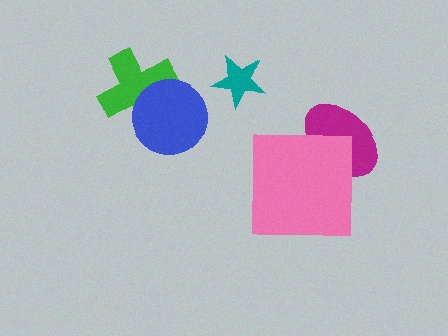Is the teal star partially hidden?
No, no other shape covers it.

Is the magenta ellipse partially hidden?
Yes, it is partially covered by another shape.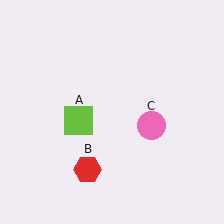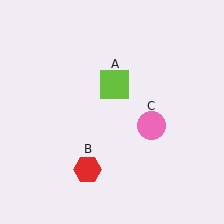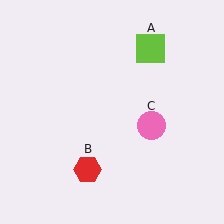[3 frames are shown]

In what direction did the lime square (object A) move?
The lime square (object A) moved up and to the right.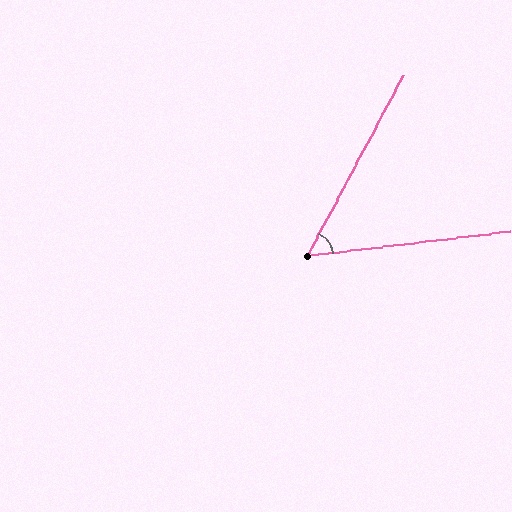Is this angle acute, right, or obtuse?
It is acute.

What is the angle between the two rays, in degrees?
Approximately 55 degrees.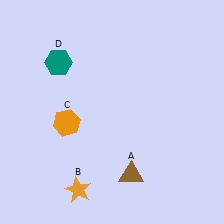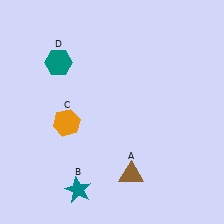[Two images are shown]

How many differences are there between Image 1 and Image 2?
There is 1 difference between the two images.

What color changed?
The star (B) changed from orange in Image 1 to teal in Image 2.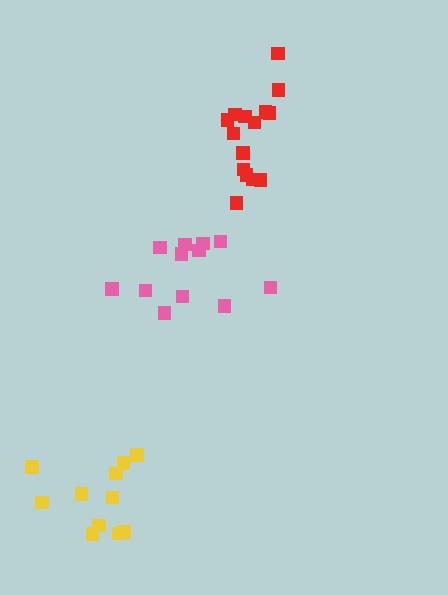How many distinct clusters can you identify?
There are 3 distinct clusters.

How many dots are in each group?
Group 1: 15 dots, Group 2: 11 dots, Group 3: 12 dots (38 total).